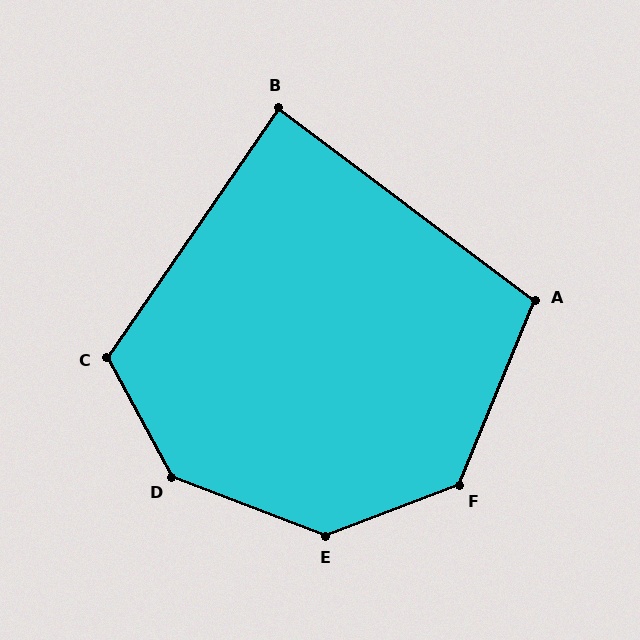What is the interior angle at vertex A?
Approximately 105 degrees (obtuse).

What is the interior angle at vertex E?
Approximately 138 degrees (obtuse).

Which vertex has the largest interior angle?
D, at approximately 139 degrees.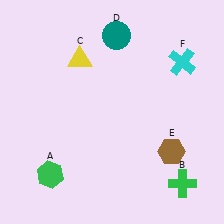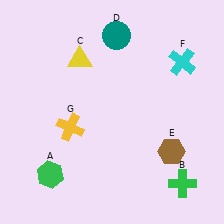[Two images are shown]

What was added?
A yellow cross (G) was added in Image 2.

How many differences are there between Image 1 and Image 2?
There is 1 difference between the two images.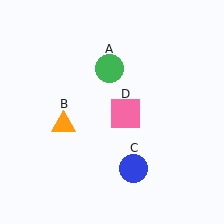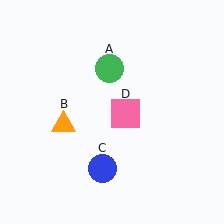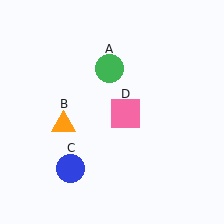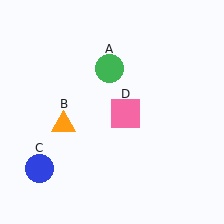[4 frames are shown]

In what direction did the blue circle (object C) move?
The blue circle (object C) moved left.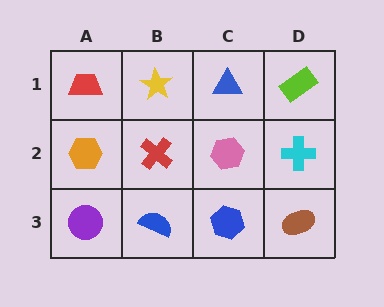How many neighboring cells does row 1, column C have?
3.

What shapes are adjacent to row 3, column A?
An orange hexagon (row 2, column A), a blue semicircle (row 3, column B).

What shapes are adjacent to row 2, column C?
A blue triangle (row 1, column C), a blue hexagon (row 3, column C), a red cross (row 2, column B), a cyan cross (row 2, column D).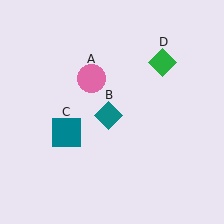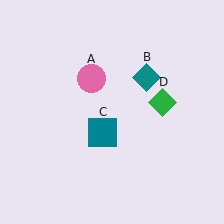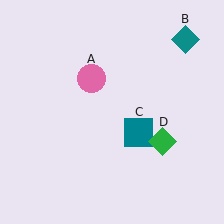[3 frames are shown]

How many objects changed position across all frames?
3 objects changed position: teal diamond (object B), teal square (object C), green diamond (object D).